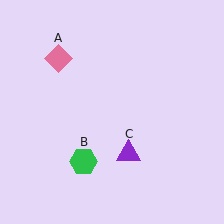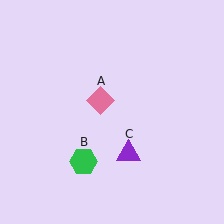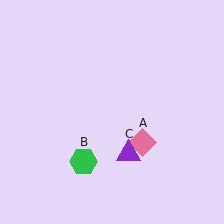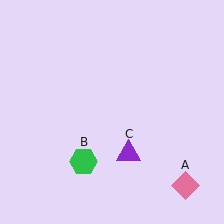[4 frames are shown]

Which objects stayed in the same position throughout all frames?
Green hexagon (object B) and purple triangle (object C) remained stationary.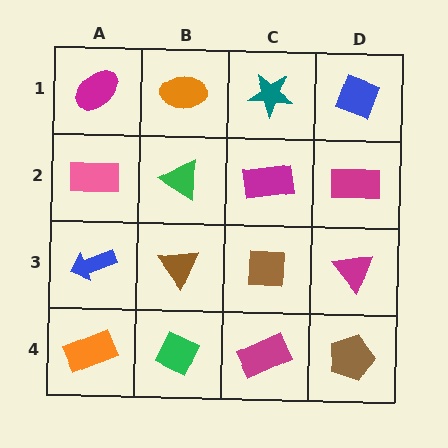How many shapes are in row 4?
4 shapes.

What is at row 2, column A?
A pink rectangle.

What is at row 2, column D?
A magenta rectangle.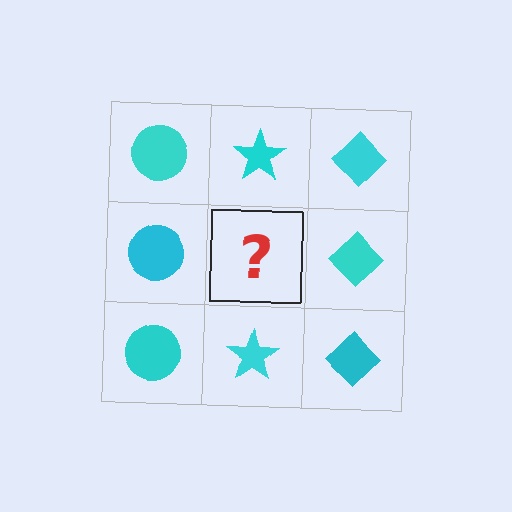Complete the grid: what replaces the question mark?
The question mark should be replaced with a cyan star.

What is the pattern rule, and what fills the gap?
The rule is that each column has a consistent shape. The gap should be filled with a cyan star.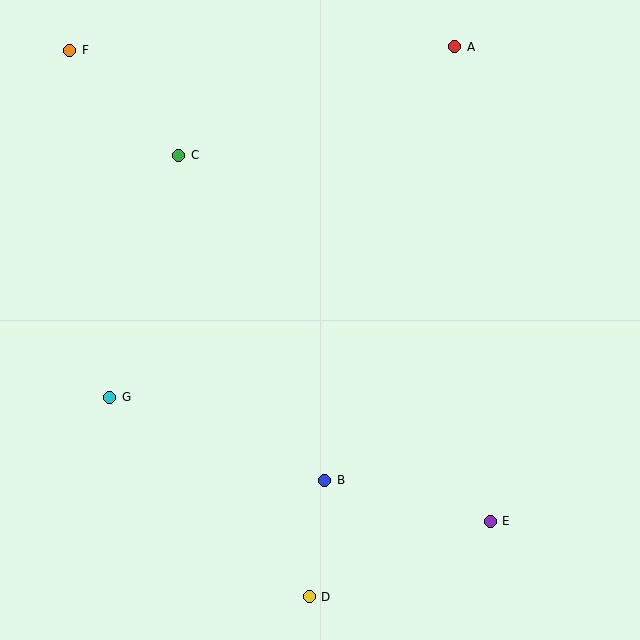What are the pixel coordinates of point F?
Point F is at (70, 50).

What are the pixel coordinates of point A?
Point A is at (455, 47).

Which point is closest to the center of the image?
Point B at (325, 480) is closest to the center.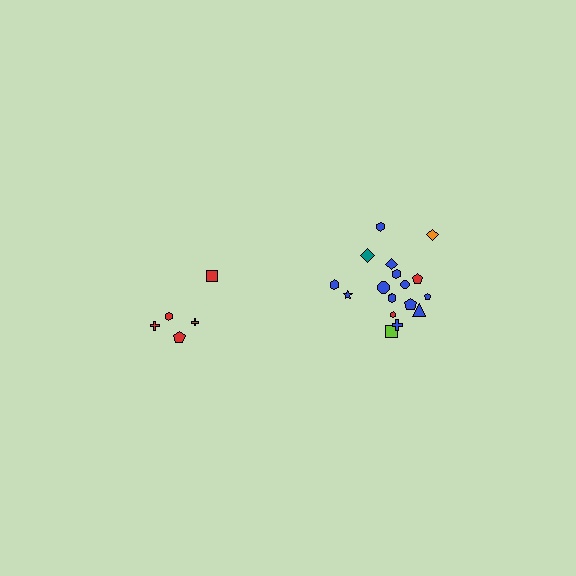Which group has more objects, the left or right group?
The right group.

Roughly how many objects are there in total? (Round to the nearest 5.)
Roughly 25 objects in total.